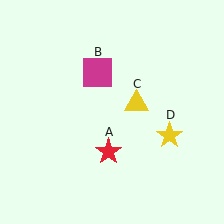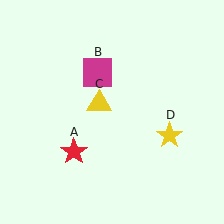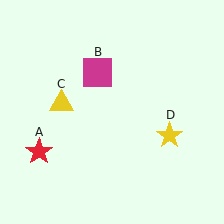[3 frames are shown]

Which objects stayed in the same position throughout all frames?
Magenta square (object B) and yellow star (object D) remained stationary.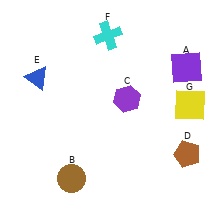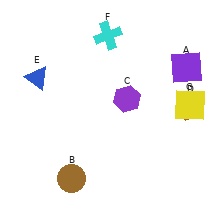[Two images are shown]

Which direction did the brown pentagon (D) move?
The brown pentagon (D) moved up.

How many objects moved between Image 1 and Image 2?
1 object moved between the two images.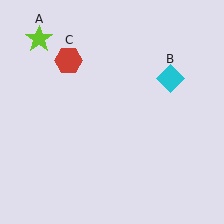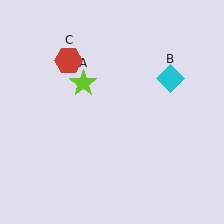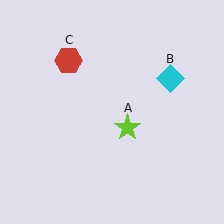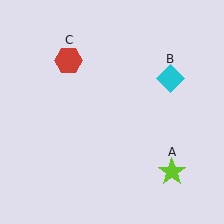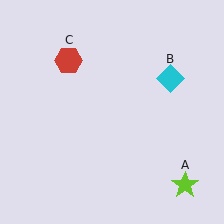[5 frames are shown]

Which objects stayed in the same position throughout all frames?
Cyan diamond (object B) and red hexagon (object C) remained stationary.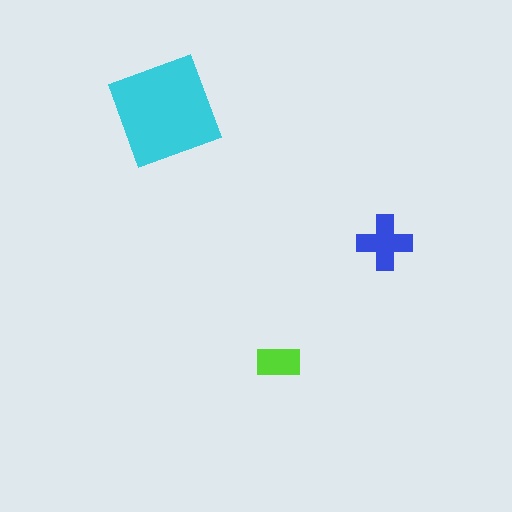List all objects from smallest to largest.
The lime rectangle, the blue cross, the cyan diamond.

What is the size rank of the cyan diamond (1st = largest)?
1st.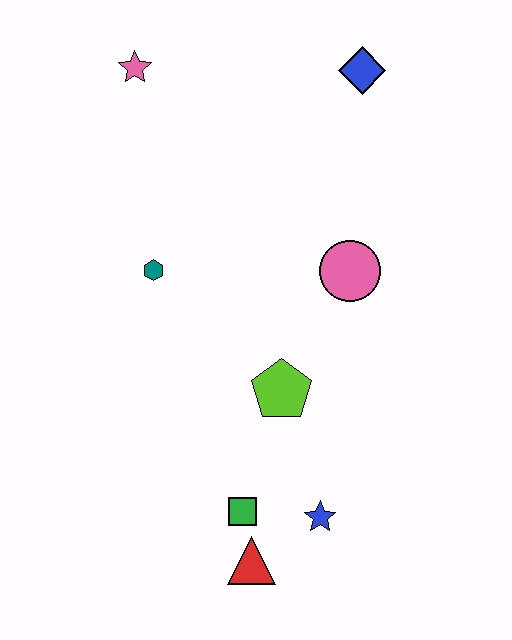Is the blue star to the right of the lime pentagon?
Yes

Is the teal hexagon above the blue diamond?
No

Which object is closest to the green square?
The red triangle is closest to the green square.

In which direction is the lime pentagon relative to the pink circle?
The lime pentagon is below the pink circle.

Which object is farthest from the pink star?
The red triangle is farthest from the pink star.